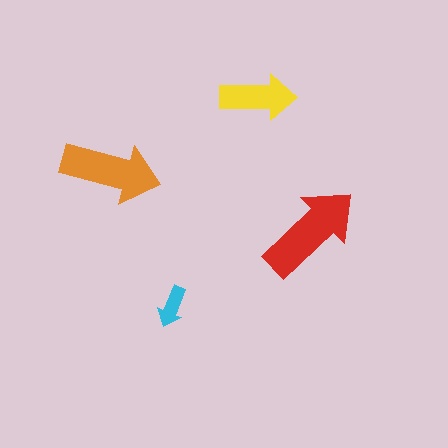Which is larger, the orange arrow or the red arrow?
The red one.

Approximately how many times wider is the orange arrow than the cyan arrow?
About 2.5 times wider.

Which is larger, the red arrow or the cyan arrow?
The red one.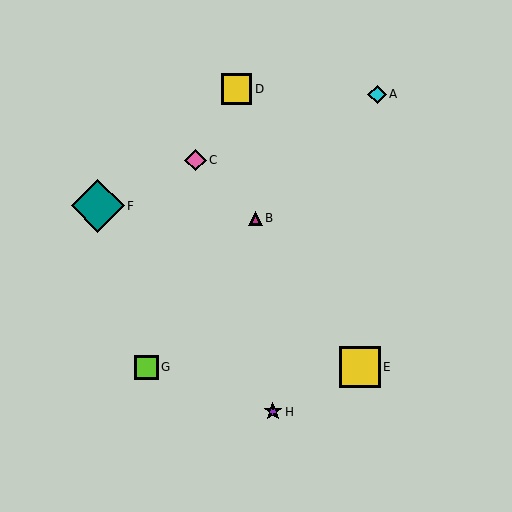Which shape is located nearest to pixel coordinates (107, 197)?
The teal diamond (labeled F) at (98, 206) is nearest to that location.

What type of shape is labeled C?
Shape C is a pink diamond.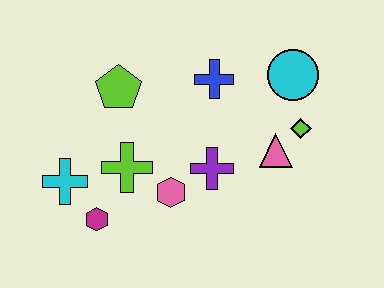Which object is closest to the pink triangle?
The lime diamond is closest to the pink triangle.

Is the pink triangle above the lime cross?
Yes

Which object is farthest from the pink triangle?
The cyan cross is farthest from the pink triangle.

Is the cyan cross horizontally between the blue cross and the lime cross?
No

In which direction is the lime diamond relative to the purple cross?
The lime diamond is to the right of the purple cross.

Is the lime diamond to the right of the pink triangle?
Yes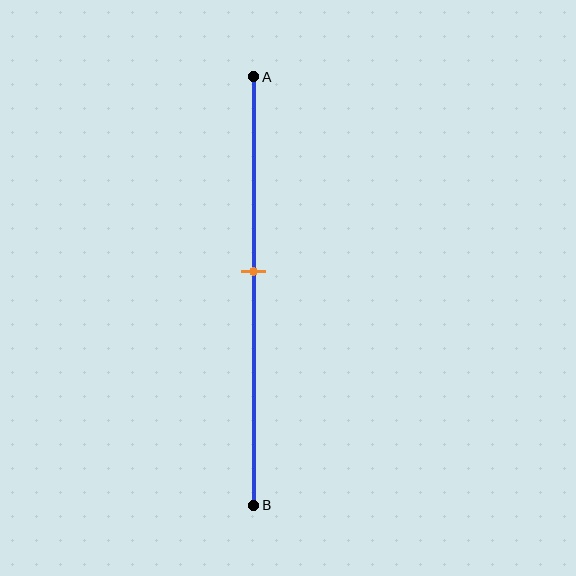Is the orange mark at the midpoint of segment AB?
No, the mark is at about 45% from A, not at the 50% midpoint.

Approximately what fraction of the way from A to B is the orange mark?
The orange mark is approximately 45% of the way from A to B.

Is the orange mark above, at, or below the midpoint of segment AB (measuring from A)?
The orange mark is above the midpoint of segment AB.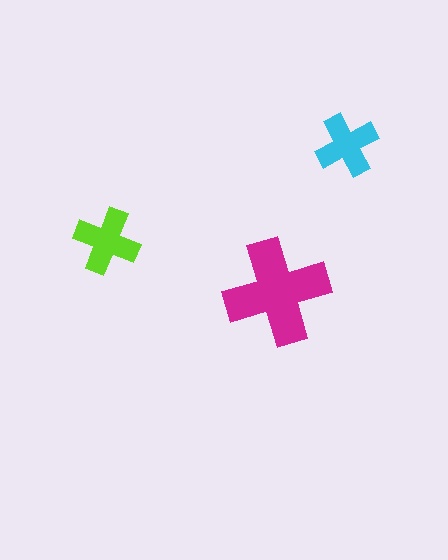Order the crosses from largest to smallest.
the magenta one, the lime one, the cyan one.